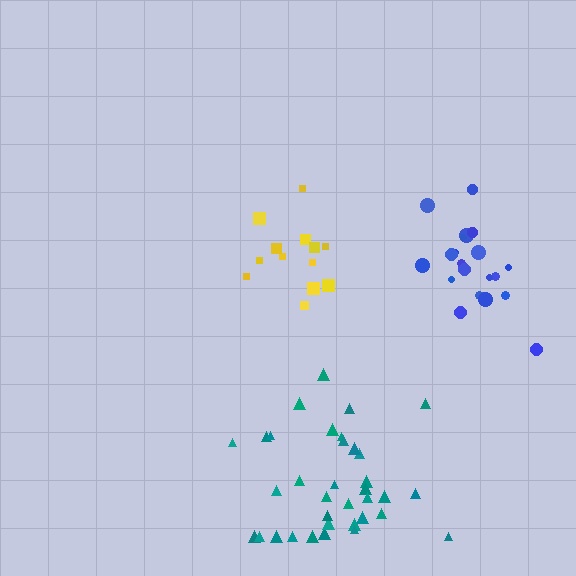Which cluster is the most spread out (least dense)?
Yellow.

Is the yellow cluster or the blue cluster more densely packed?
Blue.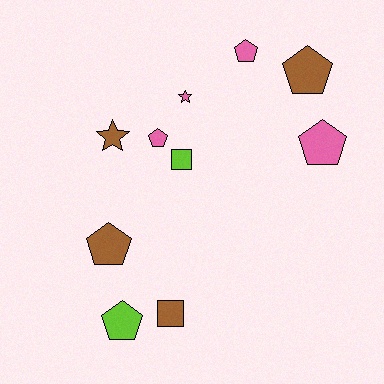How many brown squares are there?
There is 1 brown square.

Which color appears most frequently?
Pink, with 4 objects.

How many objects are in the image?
There are 10 objects.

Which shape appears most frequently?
Pentagon, with 6 objects.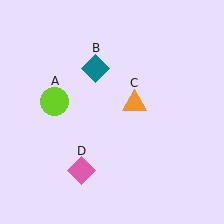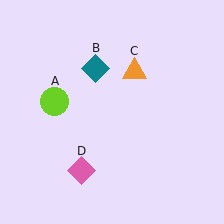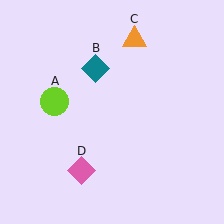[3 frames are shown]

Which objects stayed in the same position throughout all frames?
Lime circle (object A) and teal diamond (object B) and pink diamond (object D) remained stationary.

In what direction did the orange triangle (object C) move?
The orange triangle (object C) moved up.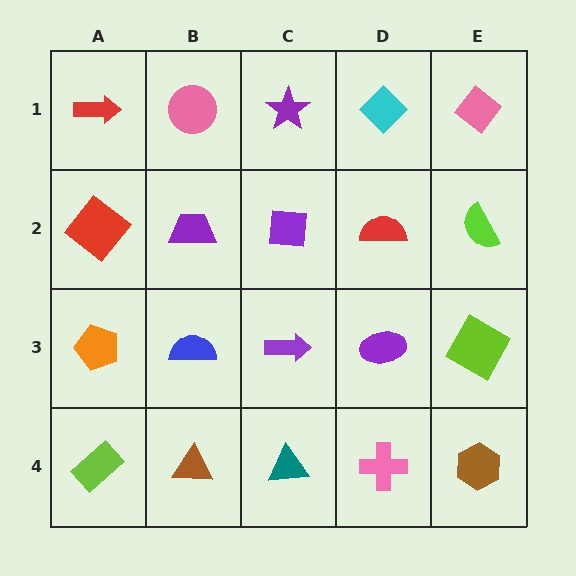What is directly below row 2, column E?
A lime diamond.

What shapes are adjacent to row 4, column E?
A lime diamond (row 3, column E), a pink cross (row 4, column D).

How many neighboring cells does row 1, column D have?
3.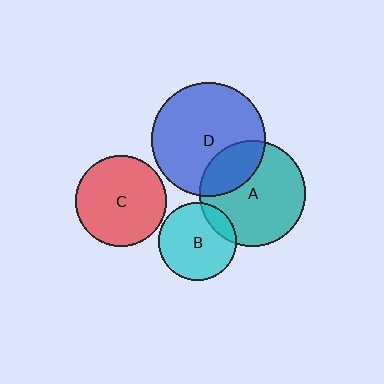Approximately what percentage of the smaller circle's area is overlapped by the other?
Approximately 25%.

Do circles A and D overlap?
Yes.